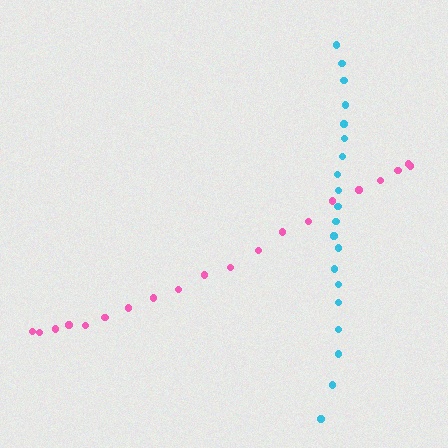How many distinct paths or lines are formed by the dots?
There are 2 distinct paths.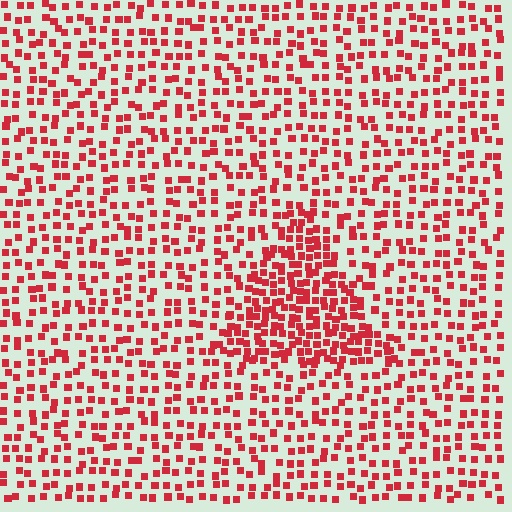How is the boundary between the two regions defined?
The boundary is defined by a change in element density (approximately 2.0x ratio). All elements are the same color, size, and shape.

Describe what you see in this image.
The image contains small red elements arranged at two different densities. A triangle-shaped region is visible where the elements are more densely packed than the surrounding area.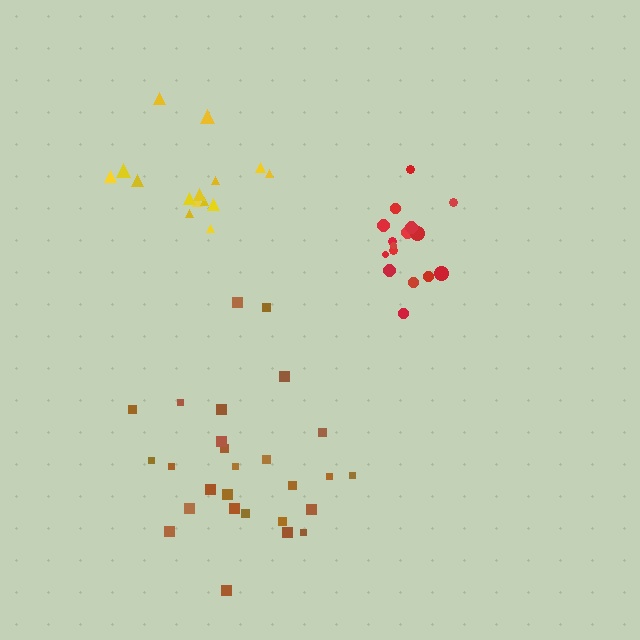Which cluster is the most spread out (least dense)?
Brown.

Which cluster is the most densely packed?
Red.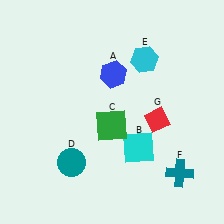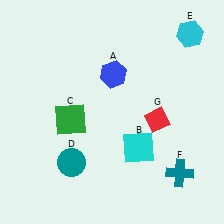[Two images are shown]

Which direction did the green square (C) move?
The green square (C) moved left.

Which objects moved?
The objects that moved are: the green square (C), the cyan hexagon (E).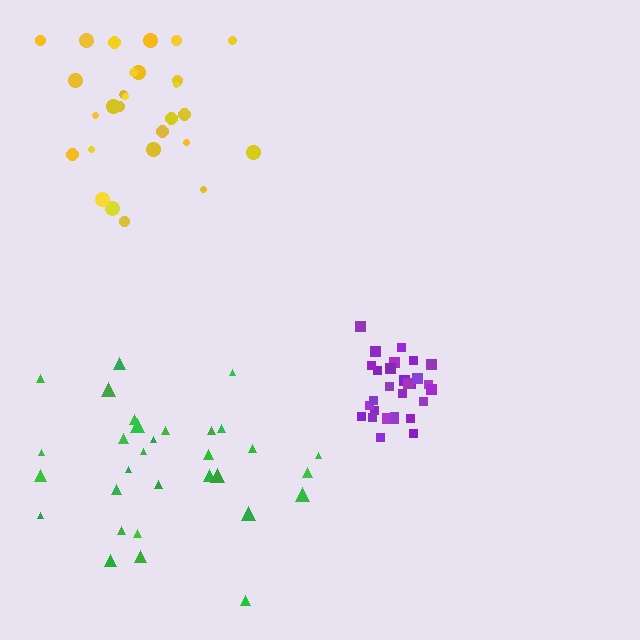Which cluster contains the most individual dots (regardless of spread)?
Green (31).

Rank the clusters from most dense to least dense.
purple, yellow, green.